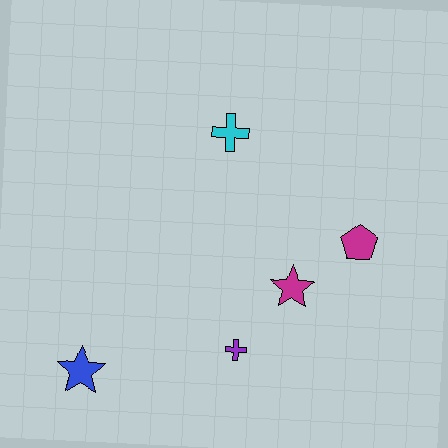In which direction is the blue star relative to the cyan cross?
The blue star is below the cyan cross.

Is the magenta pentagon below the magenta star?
No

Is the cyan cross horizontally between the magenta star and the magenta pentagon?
No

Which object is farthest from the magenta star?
The blue star is farthest from the magenta star.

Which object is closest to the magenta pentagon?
The magenta star is closest to the magenta pentagon.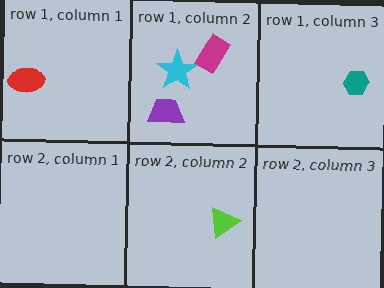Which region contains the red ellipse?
The row 1, column 1 region.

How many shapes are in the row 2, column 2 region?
1.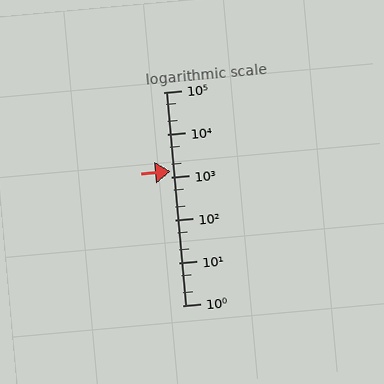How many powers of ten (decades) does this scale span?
The scale spans 5 decades, from 1 to 100000.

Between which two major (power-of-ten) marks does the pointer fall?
The pointer is between 1000 and 10000.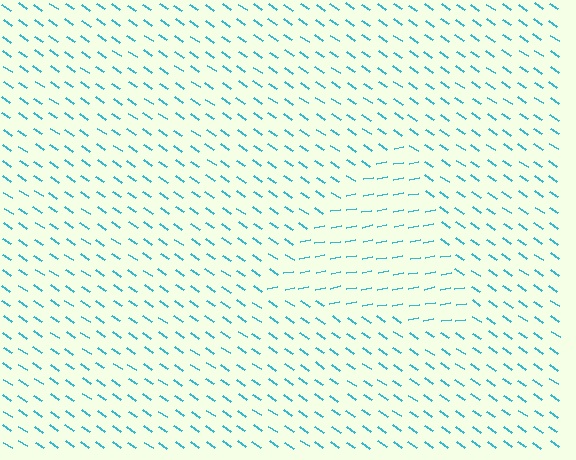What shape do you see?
I see a triangle.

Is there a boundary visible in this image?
Yes, there is a texture boundary formed by a change in line orientation.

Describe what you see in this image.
The image is filled with small cyan line segments. A triangle region in the image has lines oriented differently from the surrounding lines, creating a visible texture boundary.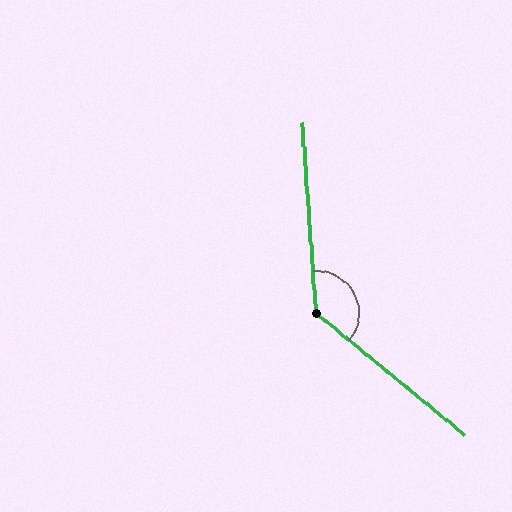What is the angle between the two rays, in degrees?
Approximately 133 degrees.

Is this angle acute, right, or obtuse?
It is obtuse.